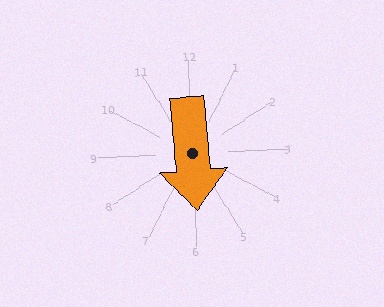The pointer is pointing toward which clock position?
Roughly 6 o'clock.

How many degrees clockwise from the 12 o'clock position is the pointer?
Approximately 178 degrees.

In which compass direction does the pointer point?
South.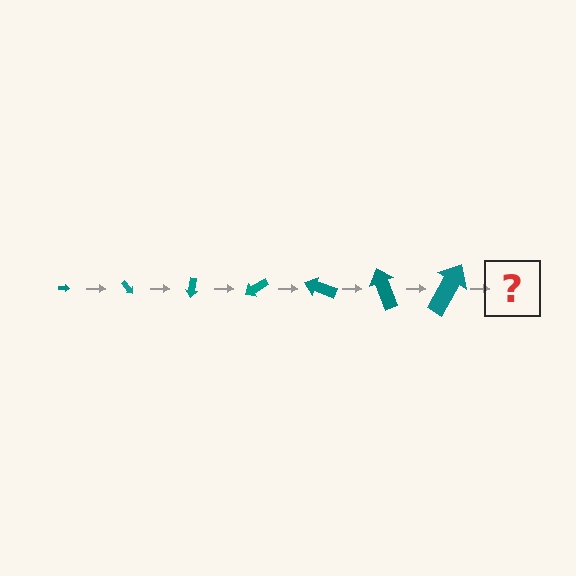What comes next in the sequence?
The next element should be an arrow, larger than the previous one and rotated 350 degrees from the start.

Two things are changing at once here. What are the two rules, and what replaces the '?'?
The two rules are that the arrow grows larger each step and it rotates 50 degrees each step. The '?' should be an arrow, larger than the previous one and rotated 350 degrees from the start.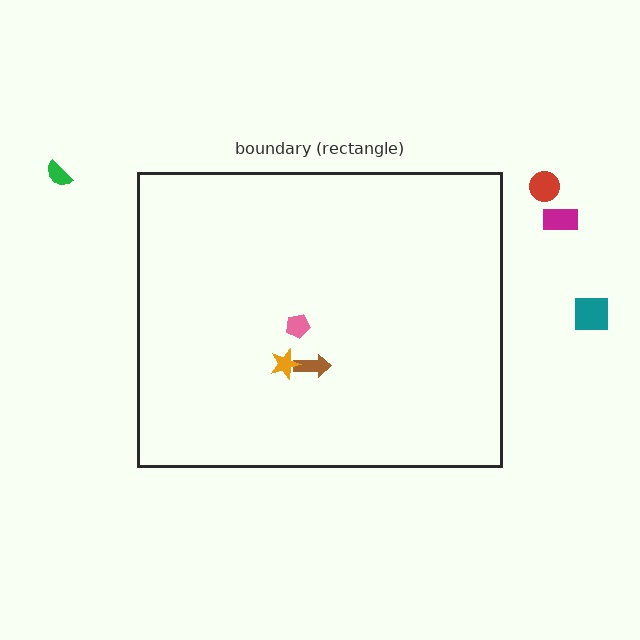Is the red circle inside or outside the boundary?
Outside.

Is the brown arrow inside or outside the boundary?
Inside.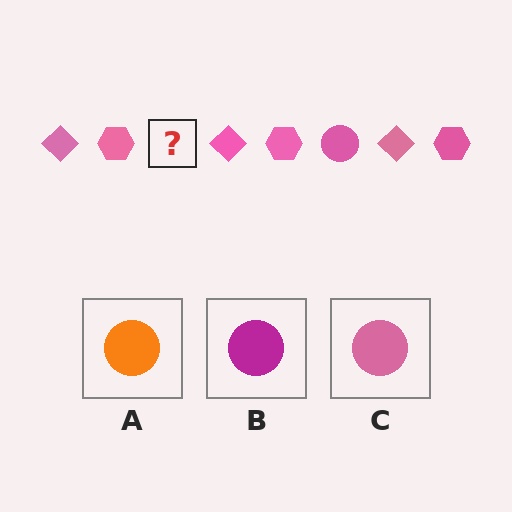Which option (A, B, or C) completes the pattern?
C.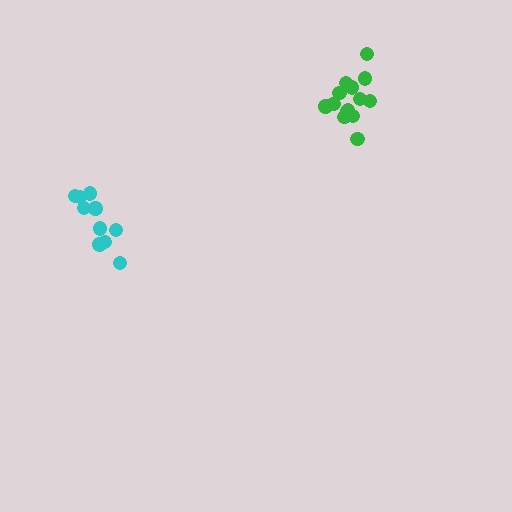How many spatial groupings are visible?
There are 2 spatial groupings.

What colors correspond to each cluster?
The clusters are colored: green, cyan.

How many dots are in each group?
Group 1: 14 dots, Group 2: 10 dots (24 total).